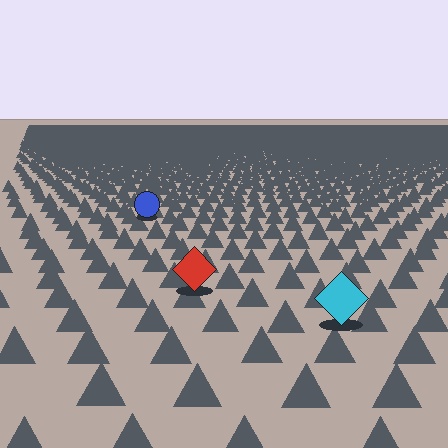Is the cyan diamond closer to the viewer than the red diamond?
Yes. The cyan diamond is closer — you can tell from the texture gradient: the ground texture is coarser near it.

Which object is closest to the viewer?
The cyan diamond is closest. The texture marks near it are larger and more spread out.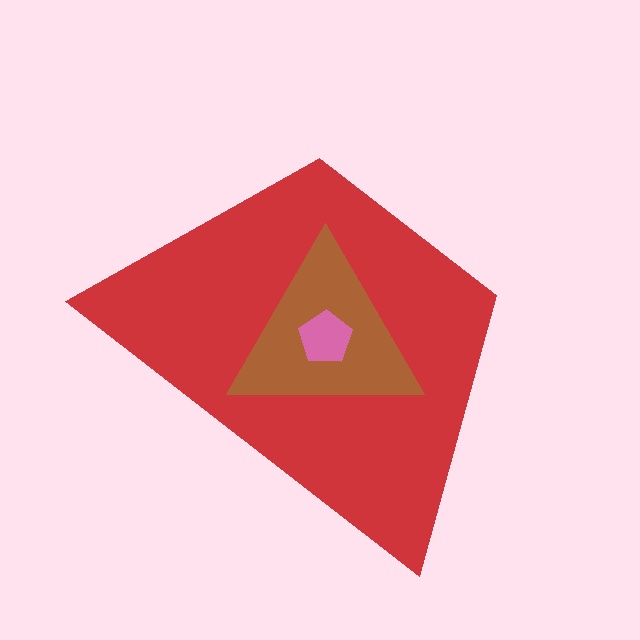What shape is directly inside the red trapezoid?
The brown triangle.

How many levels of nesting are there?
3.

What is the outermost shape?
The red trapezoid.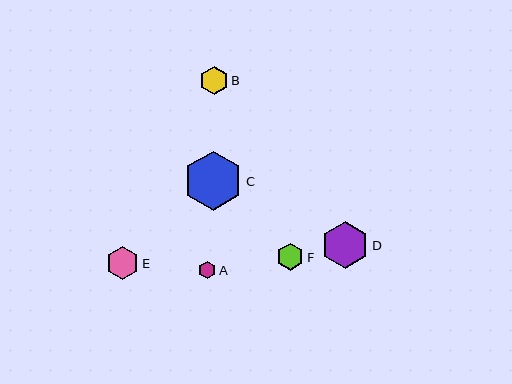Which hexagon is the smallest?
Hexagon A is the smallest with a size of approximately 17 pixels.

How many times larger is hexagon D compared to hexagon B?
Hexagon D is approximately 1.7 times the size of hexagon B.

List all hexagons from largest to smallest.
From largest to smallest: C, D, E, B, F, A.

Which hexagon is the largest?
Hexagon C is the largest with a size of approximately 60 pixels.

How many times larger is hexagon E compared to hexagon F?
Hexagon E is approximately 1.2 times the size of hexagon F.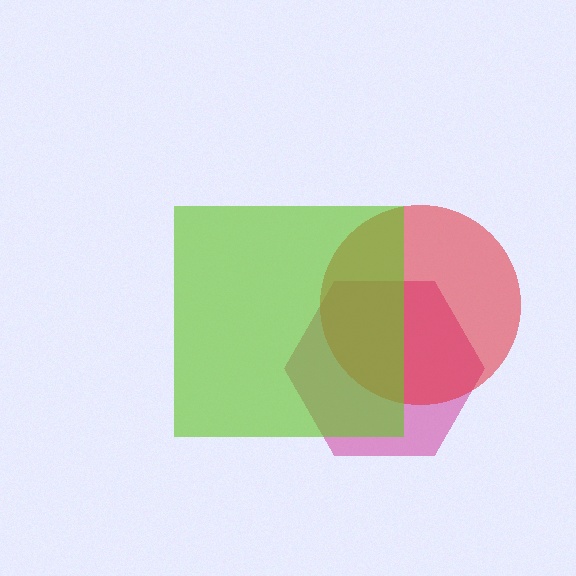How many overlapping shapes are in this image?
There are 3 overlapping shapes in the image.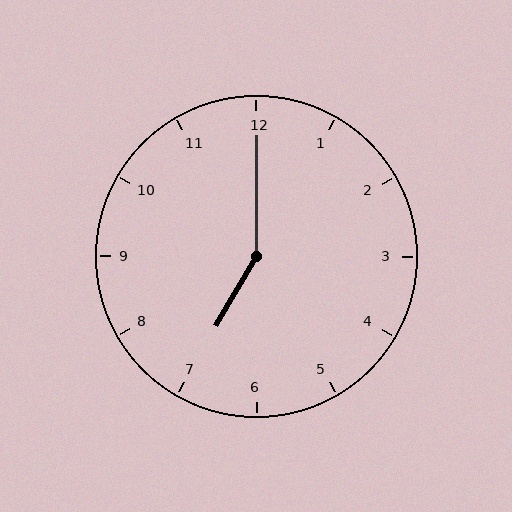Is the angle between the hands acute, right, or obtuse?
It is obtuse.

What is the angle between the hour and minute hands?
Approximately 150 degrees.